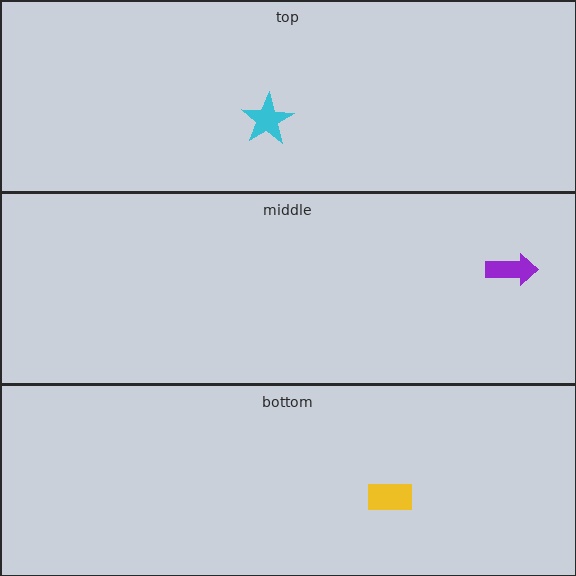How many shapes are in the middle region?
1.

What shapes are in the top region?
The cyan star.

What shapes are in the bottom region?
The yellow rectangle.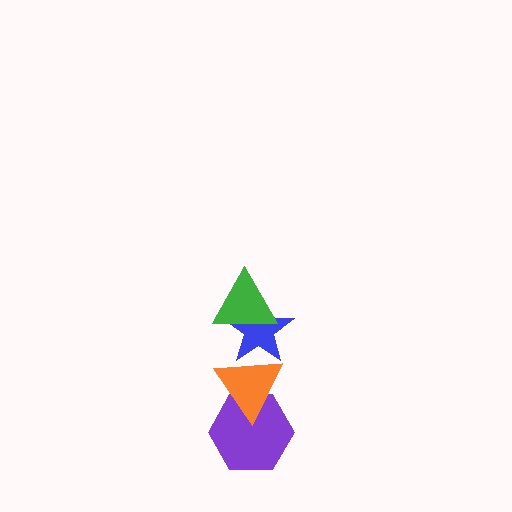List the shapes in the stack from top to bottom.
From top to bottom: the green triangle, the blue star, the orange triangle, the purple hexagon.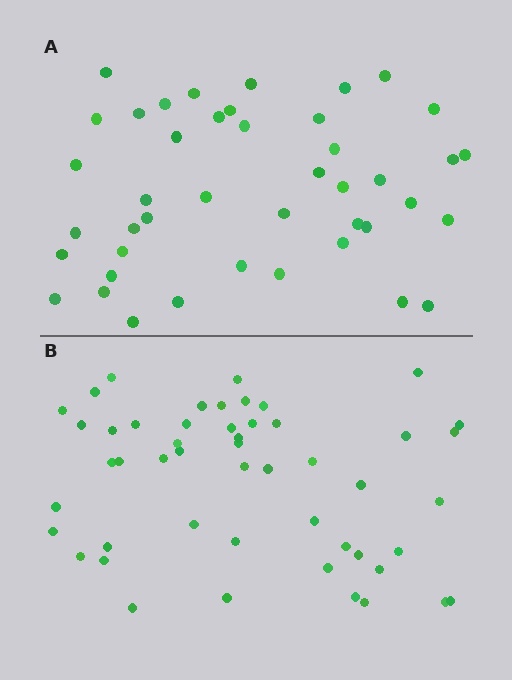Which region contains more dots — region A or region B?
Region B (the bottom region) has more dots.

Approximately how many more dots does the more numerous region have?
Region B has roughly 8 or so more dots than region A.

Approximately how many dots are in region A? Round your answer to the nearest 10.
About 40 dots. (The exact count is 43, which rounds to 40.)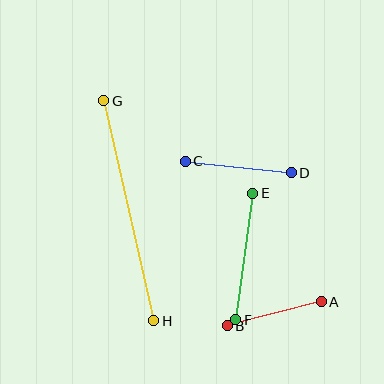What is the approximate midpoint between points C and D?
The midpoint is at approximately (238, 167) pixels.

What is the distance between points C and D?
The distance is approximately 107 pixels.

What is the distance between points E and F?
The distance is approximately 127 pixels.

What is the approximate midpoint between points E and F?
The midpoint is at approximately (244, 256) pixels.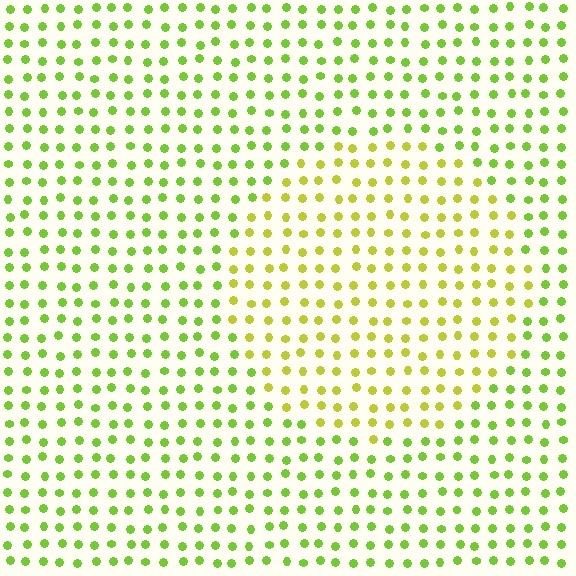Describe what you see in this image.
The image is filled with small lime elements in a uniform arrangement. A circle-shaped region is visible where the elements are tinted to a slightly different hue, forming a subtle color boundary.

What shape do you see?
I see a circle.